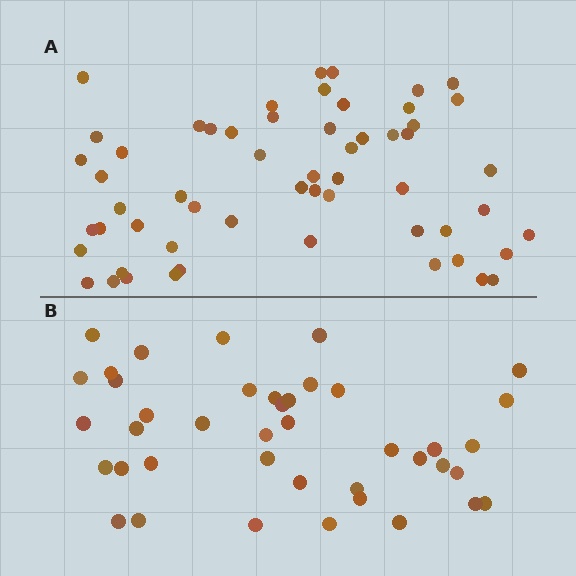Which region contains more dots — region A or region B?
Region A (the top region) has more dots.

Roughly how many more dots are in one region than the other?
Region A has approximately 15 more dots than region B.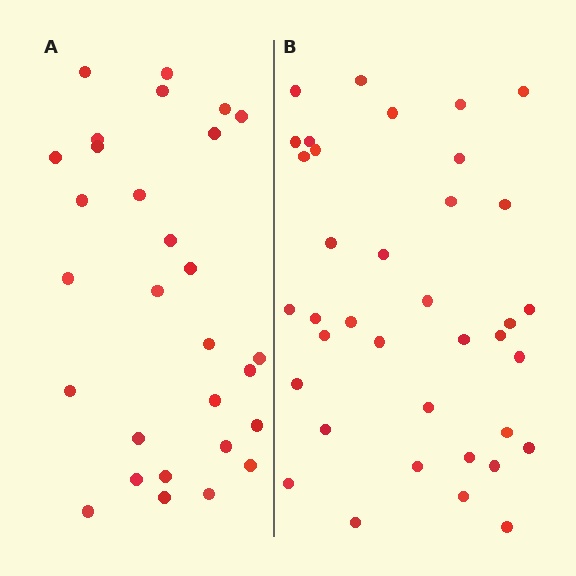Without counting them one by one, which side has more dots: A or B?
Region B (the right region) has more dots.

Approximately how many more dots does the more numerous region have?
Region B has roughly 8 or so more dots than region A.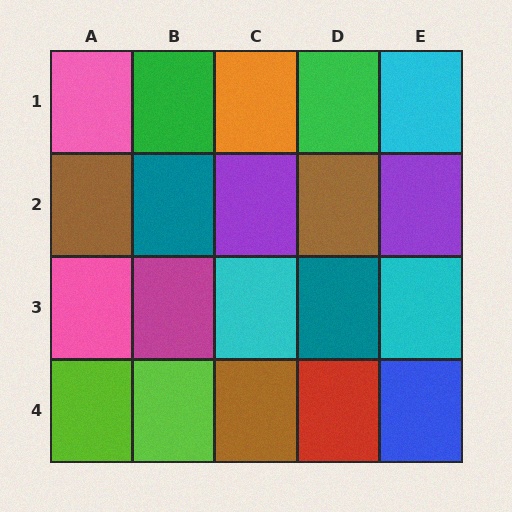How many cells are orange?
1 cell is orange.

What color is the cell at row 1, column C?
Orange.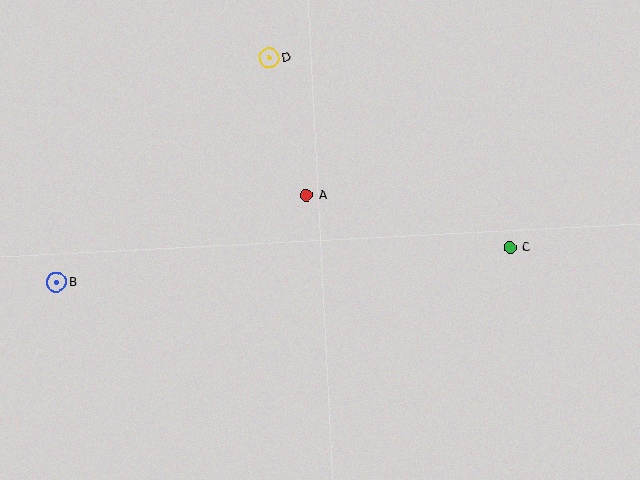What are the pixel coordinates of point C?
Point C is at (510, 248).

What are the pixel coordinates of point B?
Point B is at (57, 282).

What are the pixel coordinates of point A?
Point A is at (307, 195).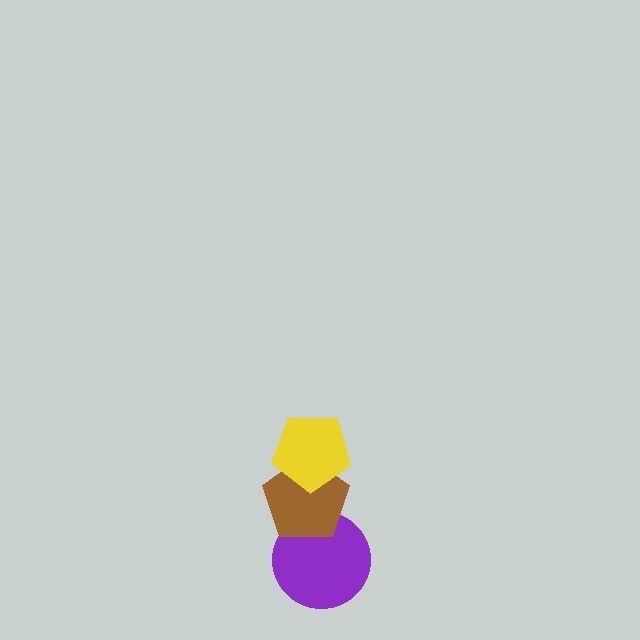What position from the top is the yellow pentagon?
The yellow pentagon is 1st from the top.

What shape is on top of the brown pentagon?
The yellow pentagon is on top of the brown pentagon.